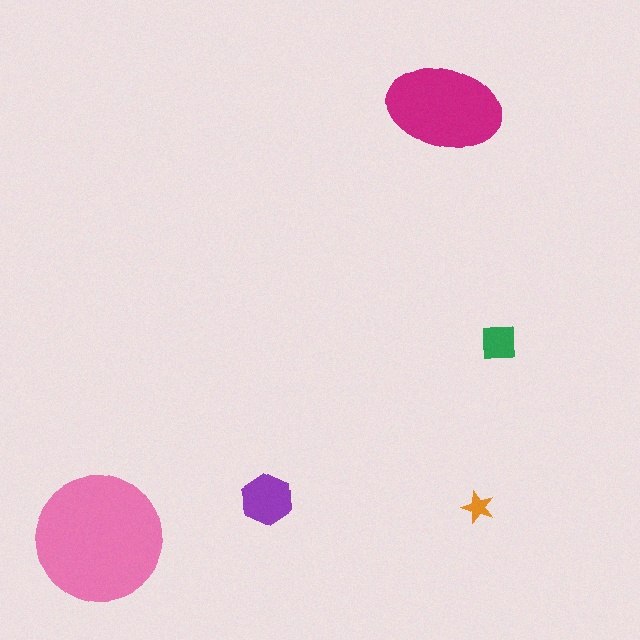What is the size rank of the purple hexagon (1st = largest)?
3rd.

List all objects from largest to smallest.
The pink circle, the magenta ellipse, the purple hexagon, the green square, the orange star.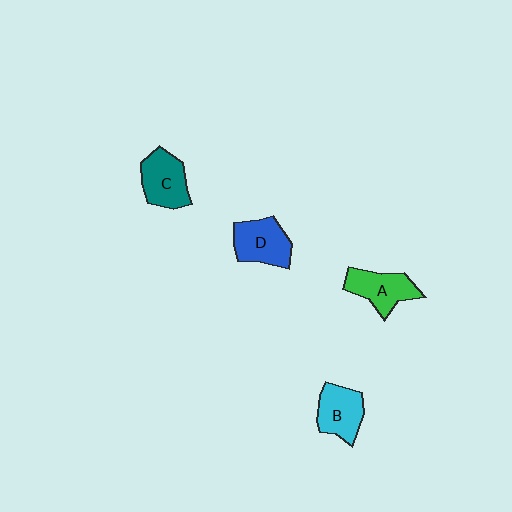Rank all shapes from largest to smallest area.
From largest to smallest: D (blue), C (teal), A (green), B (cyan).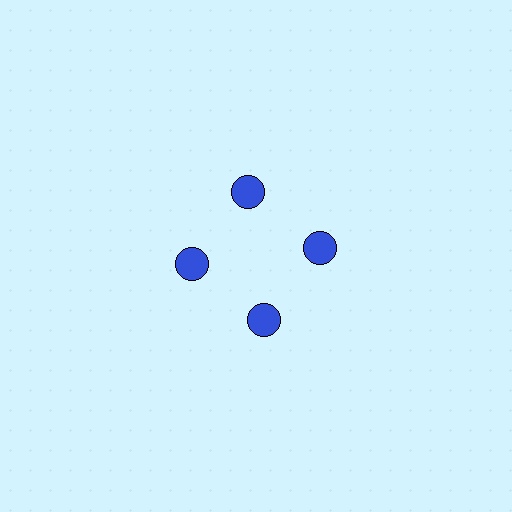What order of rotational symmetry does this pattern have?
This pattern has 4-fold rotational symmetry.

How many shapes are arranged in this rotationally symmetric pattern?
There are 4 shapes, arranged in 4 groups of 1.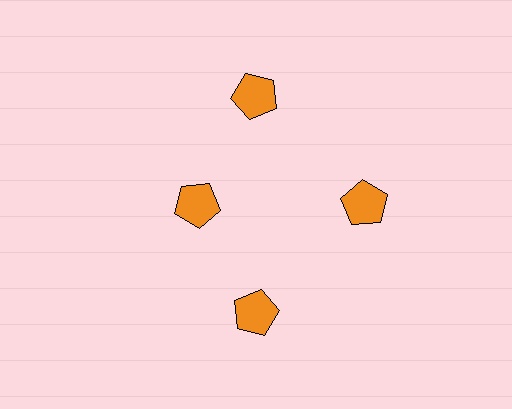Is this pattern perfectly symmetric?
No. The 4 orange pentagons are arranged in a ring, but one element near the 9 o'clock position is pulled inward toward the center, breaking the 4-fold rotational symmetry.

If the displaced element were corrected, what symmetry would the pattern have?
It would have 4-fold rotational symmetry — the pattern would map onto itself every 90 degrees.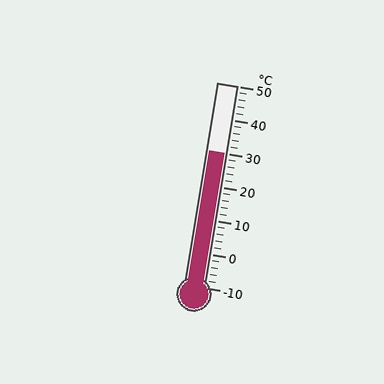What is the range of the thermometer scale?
The thermometer scale ranges from -10°C to 50°C.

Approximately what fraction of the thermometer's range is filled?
The thermometer is filled to approximately 65% of its range.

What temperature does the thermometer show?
The thermometer shows approximately 30°C.